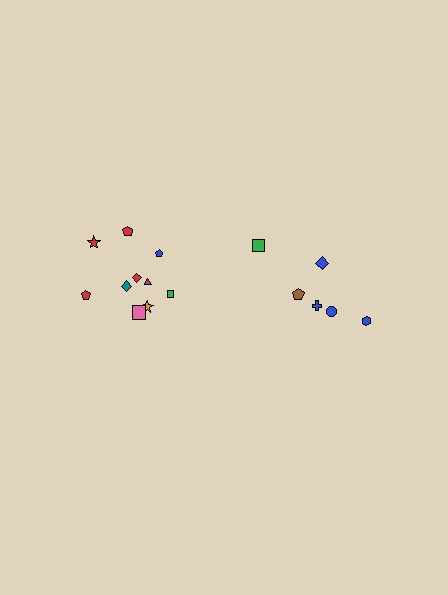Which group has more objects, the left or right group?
The left group.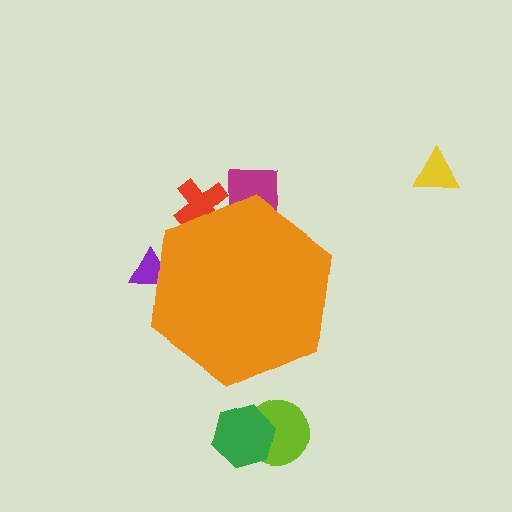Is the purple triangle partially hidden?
Yes, the purple triangle is partially hidden behind the orange hexagon.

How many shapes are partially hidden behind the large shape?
3 shapes are partially hidden.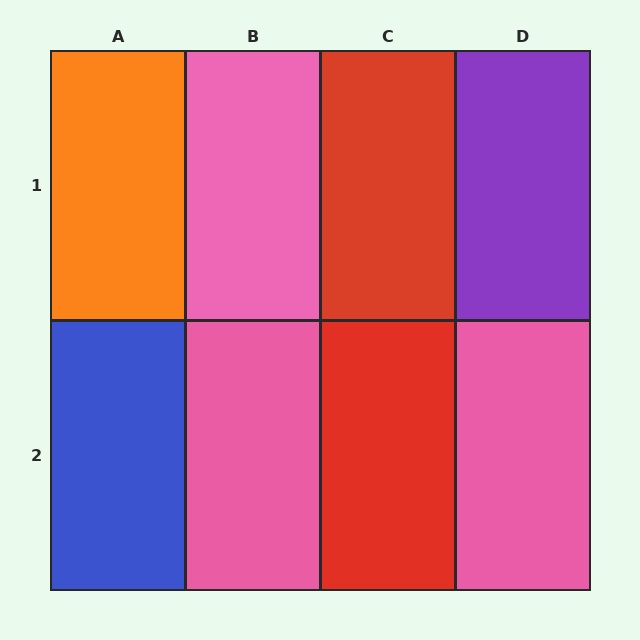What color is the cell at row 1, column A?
Orange.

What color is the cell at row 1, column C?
Red.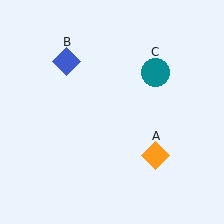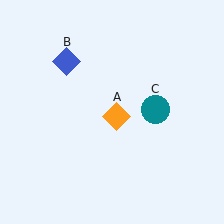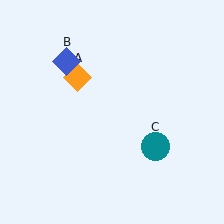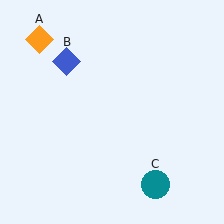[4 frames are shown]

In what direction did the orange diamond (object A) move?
The orange diamond (object A) moved up and to the left.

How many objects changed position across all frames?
2 objects changed position: orange diamond (object A), teal circle (object C).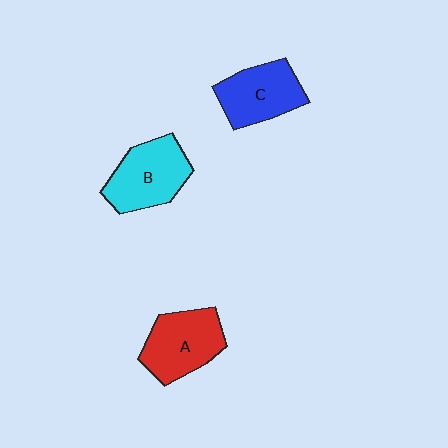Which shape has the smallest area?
Shape C (blue).